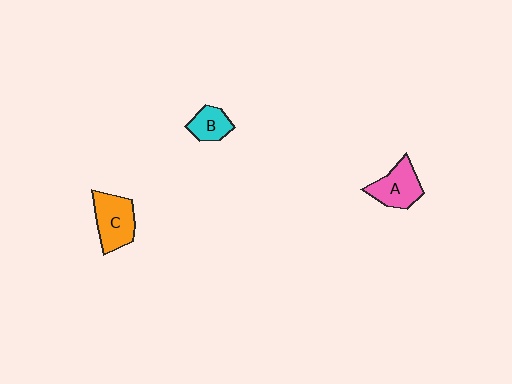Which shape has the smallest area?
Shape B (cyan).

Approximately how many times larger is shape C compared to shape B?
Approximately 1.7 times.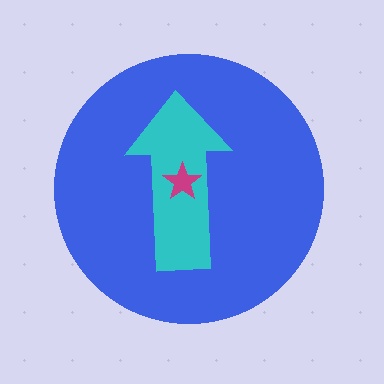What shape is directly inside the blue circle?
The cyan arrow.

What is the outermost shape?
The blue circle.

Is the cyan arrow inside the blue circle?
Yes.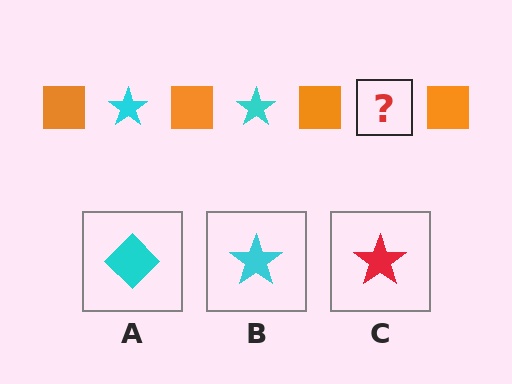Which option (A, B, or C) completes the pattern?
B.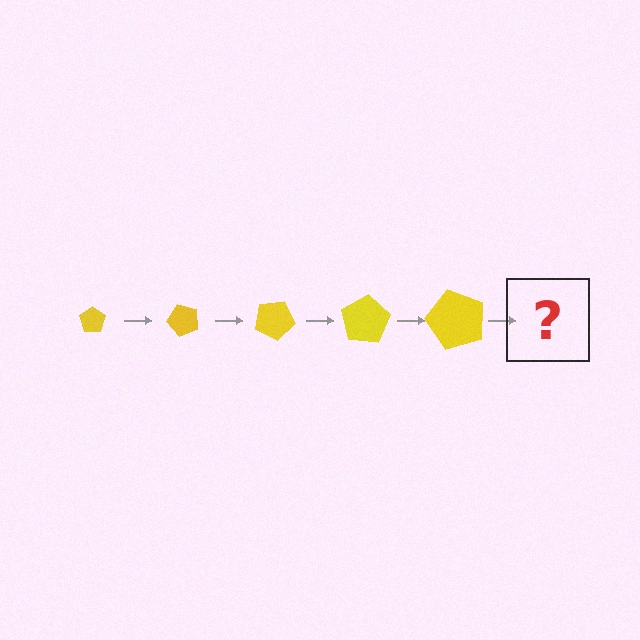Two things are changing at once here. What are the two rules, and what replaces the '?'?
The two rules are that the pentagon grows larger each step and it rotates 50 degrees each step. The '?' should be a pentagon, larger than the previous one and rotated 250 degrees from the start.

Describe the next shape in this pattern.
It should be a pentagon, larger than the previous one and rotated 250 degrees from the start.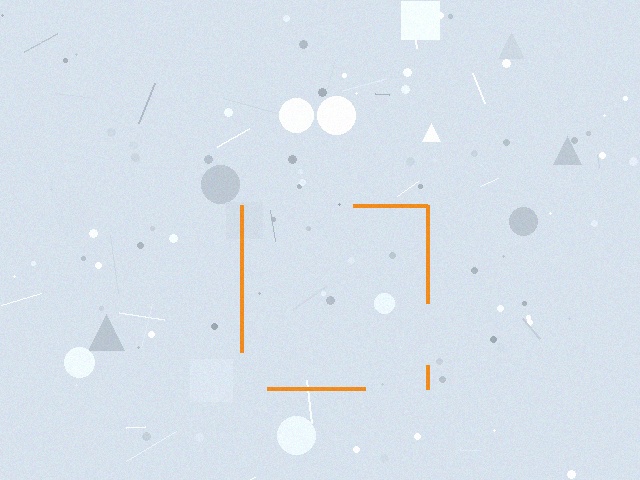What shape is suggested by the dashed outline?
The dashed outline suggests a square.